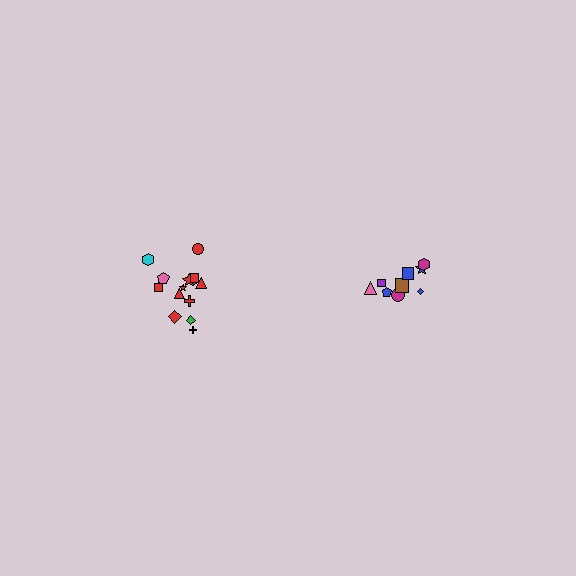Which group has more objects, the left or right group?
The left group.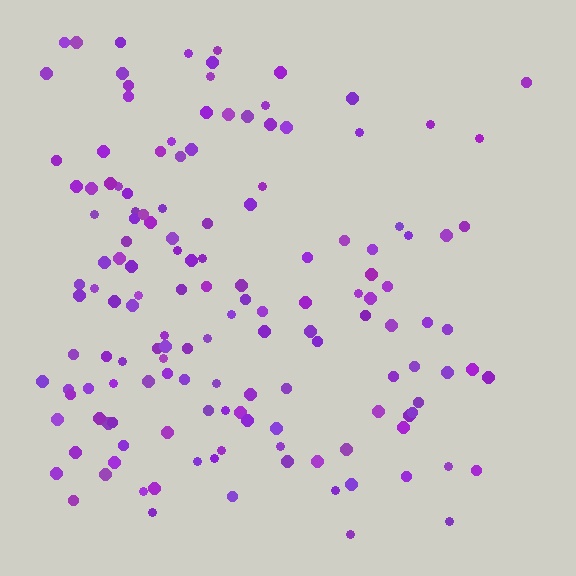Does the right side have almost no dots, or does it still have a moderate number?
Still a moderate number, just noticeably fewer than the left.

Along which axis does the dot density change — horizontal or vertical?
Horizontal.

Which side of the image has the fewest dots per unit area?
The right.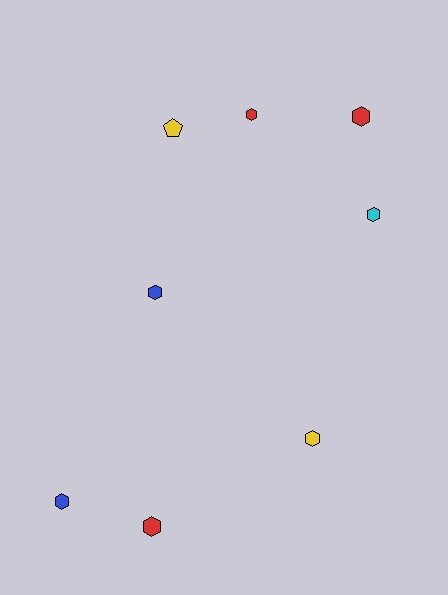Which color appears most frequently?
Red, with 3 objects.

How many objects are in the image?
There are 8 objects.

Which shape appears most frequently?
Hexagon, with 7 objects.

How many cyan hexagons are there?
There is 1 cyan hexagon.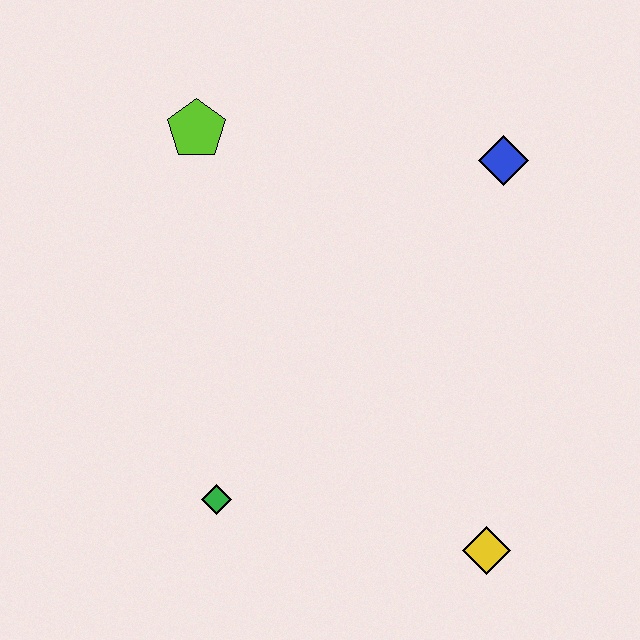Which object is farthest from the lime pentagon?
The yellow diamond is farthest from the lime pentagon.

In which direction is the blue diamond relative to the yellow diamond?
The blue diamond is above the yellow diamond.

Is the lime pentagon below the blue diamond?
No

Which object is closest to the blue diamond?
The lime pentagon is closest to the blue diamond.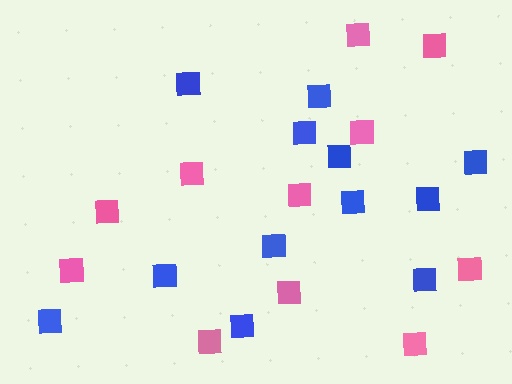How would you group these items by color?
There are 2 groups: one group of blue squares (12) and one group of pink squares (11).